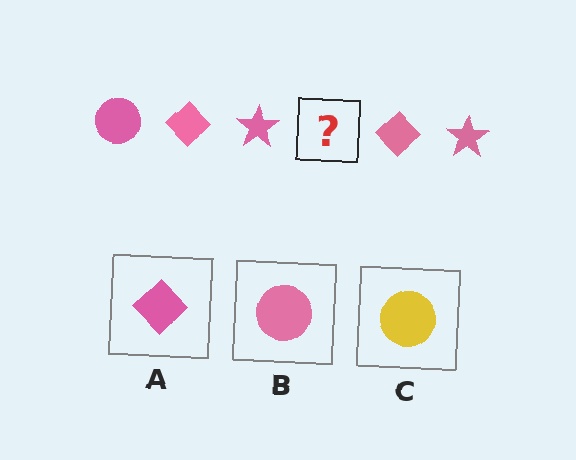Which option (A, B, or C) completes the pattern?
B.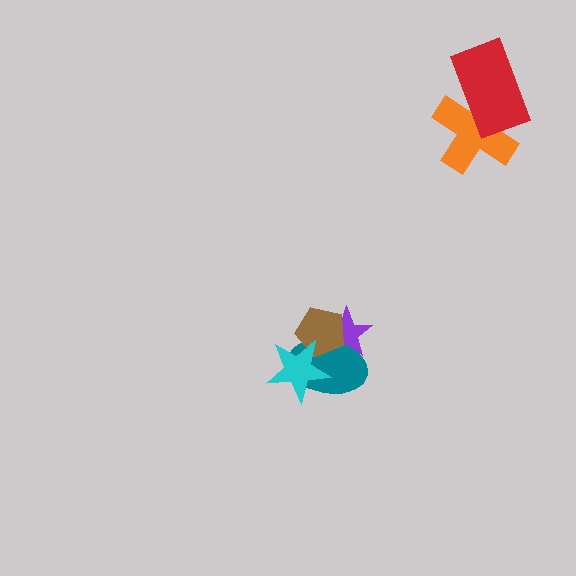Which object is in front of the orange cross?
The red rectangle is in front of the orange cross.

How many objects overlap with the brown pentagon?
3 objects overlap with the brown pentagon.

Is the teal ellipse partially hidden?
Yes, it is partially covered by another shape.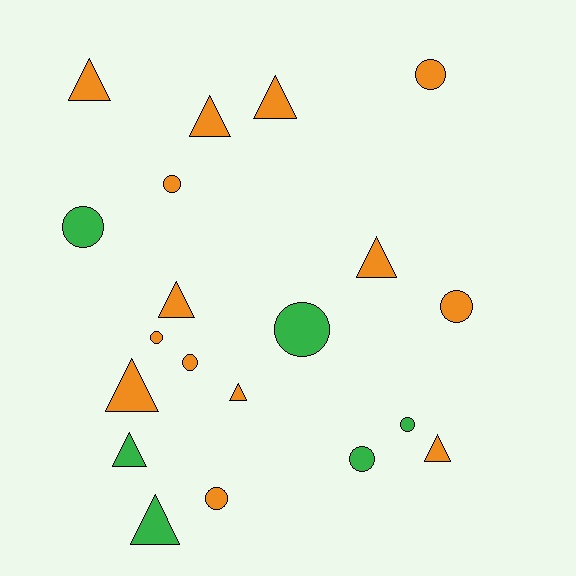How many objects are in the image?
There are 20 objects.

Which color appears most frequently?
Orange, with 14 objects.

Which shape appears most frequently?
Triangle, with 10 objects.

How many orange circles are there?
There are 6 orange circles.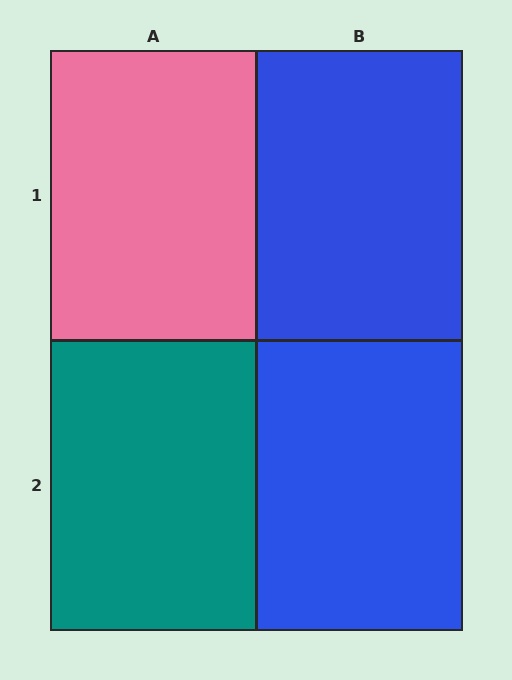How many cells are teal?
1 cell is teal.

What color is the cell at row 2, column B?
Blue.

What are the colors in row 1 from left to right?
Pink, blue.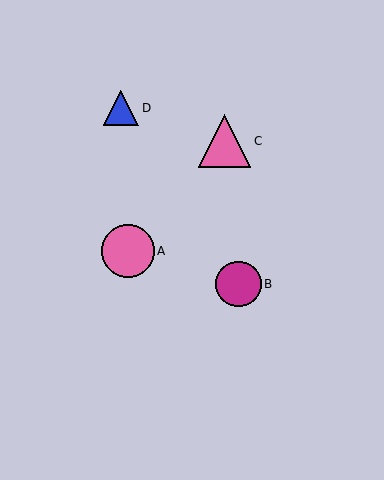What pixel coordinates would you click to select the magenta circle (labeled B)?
Click at (239, 284) to select the magenta circle B.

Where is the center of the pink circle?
The center of the pink circle is at (128, 251).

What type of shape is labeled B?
Shape B is a magenta circle.